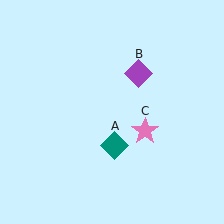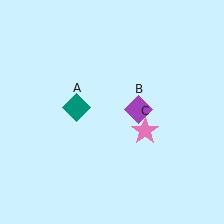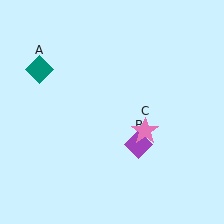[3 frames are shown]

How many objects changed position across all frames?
2 objects changed position: teal diamond (object A), purple diamond (object B).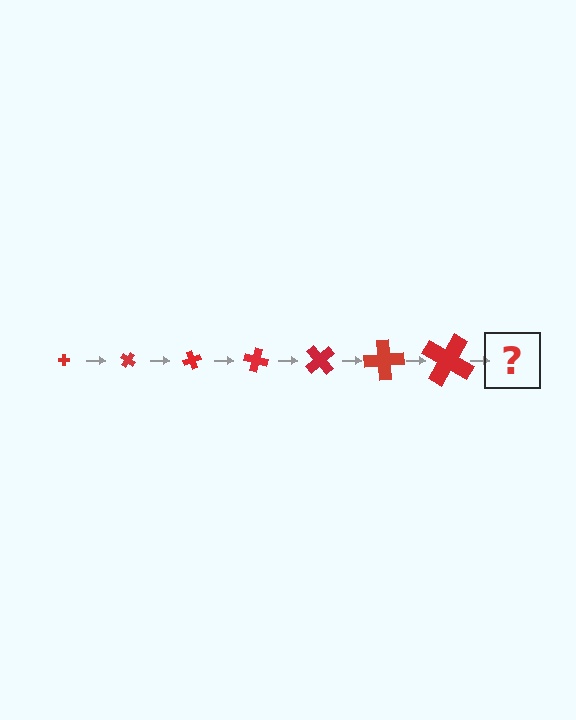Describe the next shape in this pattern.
It should be a cross, larger than the previous one and rotated 245 degrees from the start.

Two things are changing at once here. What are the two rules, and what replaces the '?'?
The two rules are that the cross grows larger each step and it rotates 35 degrees each step. The '?' should be a cross, larger than the previous one and rotated 245 degrees from the start.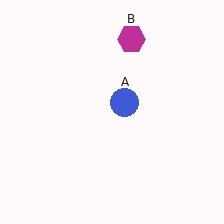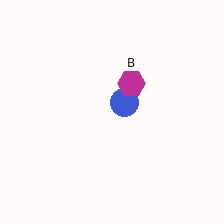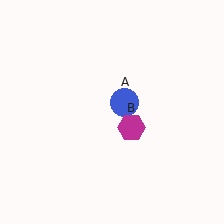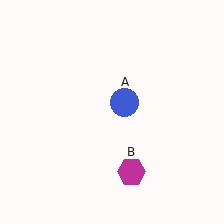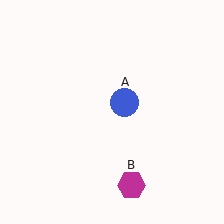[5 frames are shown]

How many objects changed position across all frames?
1 object changed position: magenta hexagon (object B).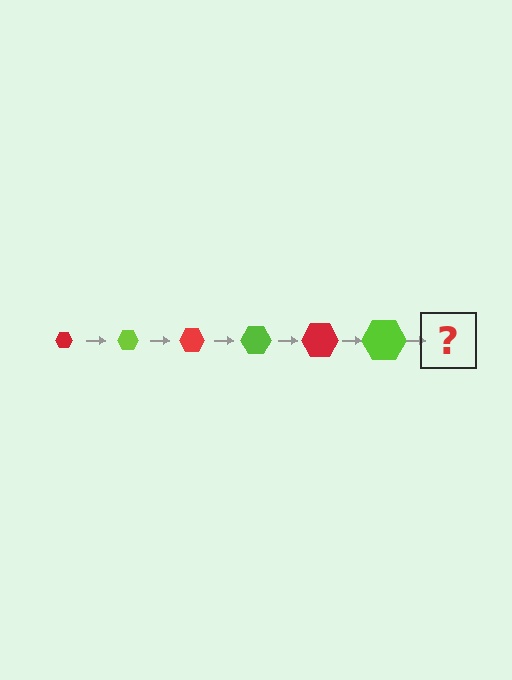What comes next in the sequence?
The next element should be a red hexagon, larger than the previous one.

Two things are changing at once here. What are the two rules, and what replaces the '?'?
The two rules are that the hexagon grows larger each step and the color cycles through red and lime. The '?' should be a red hexagon, larger than the previous one.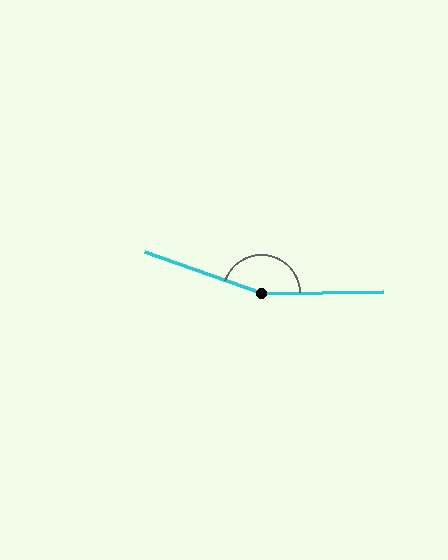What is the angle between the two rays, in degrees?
Approximately 160 degrees.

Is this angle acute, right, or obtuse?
It is obtuse.